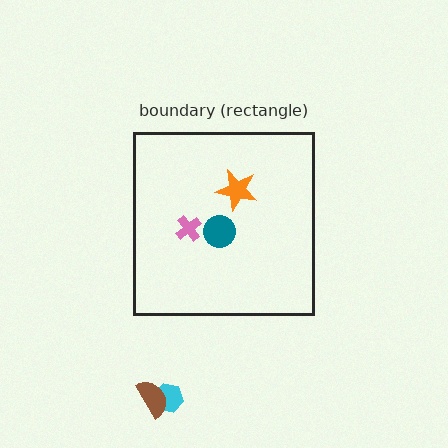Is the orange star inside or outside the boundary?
Inside.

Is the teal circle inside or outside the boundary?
Inside.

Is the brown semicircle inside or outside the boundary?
Outside.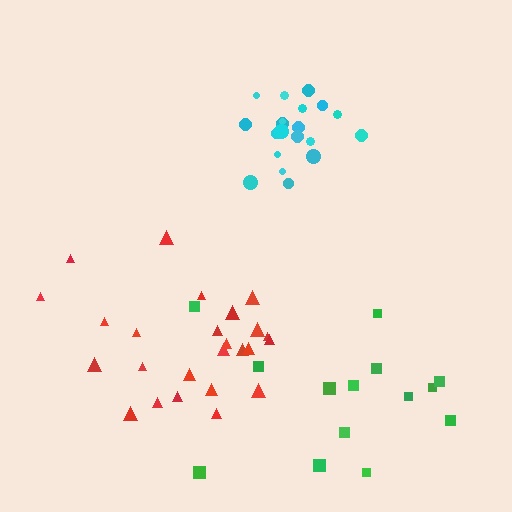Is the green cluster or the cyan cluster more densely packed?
Cyan.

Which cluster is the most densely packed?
Cyan.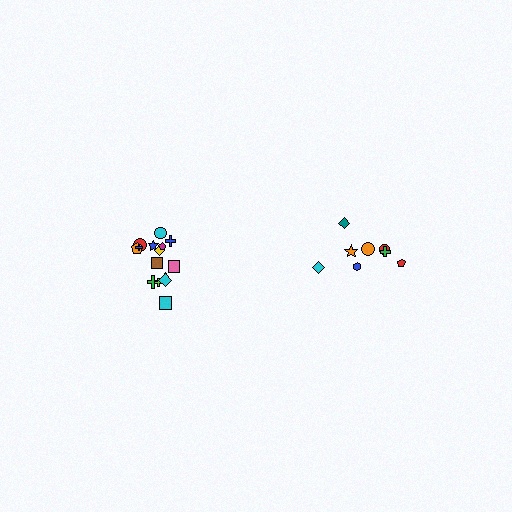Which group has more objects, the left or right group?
The left group.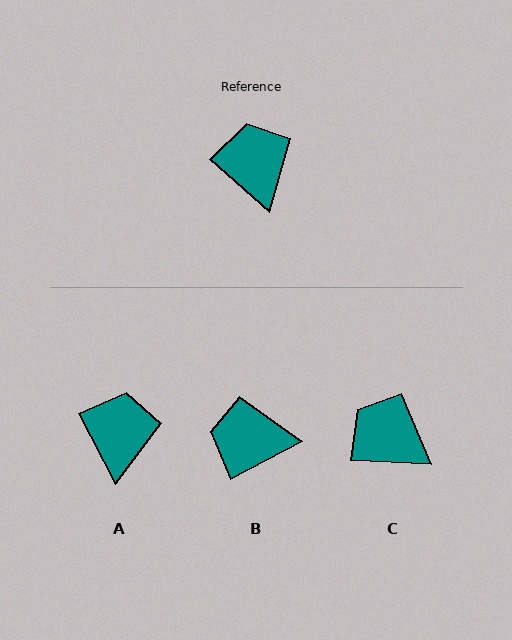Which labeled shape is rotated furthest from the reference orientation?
B, about 70 degrees away.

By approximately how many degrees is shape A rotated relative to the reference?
Approximately 21 degrees clockwise.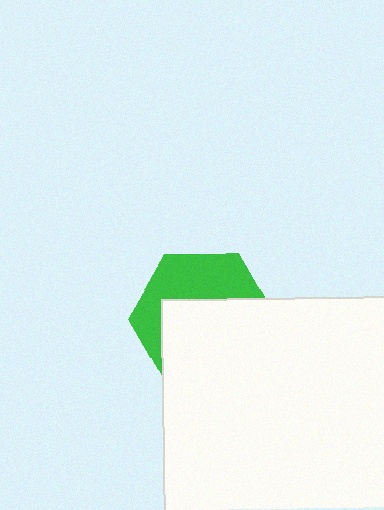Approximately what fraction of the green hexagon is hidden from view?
Roughly 58% of the green hexagon is hidden behind the white rectangle.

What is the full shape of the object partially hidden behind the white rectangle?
The partially hidden object is a green hexagon.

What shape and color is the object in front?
The object in front is a white rectangle.